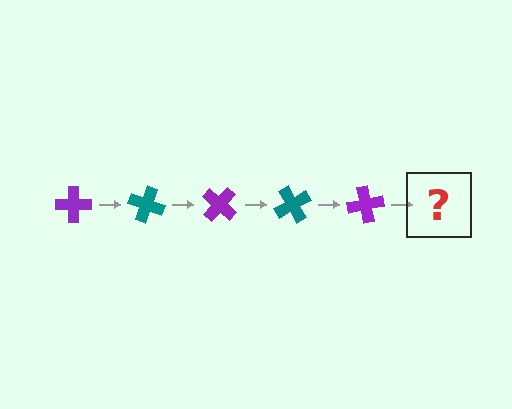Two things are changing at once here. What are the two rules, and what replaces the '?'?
The two rules are that it rotates 20 degrees each step and the color cycles through purple and teal. The '?' should be a teal cross, rotated 100 degrees from the start.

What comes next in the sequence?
The next element should be a teal cross, rotated 100 degrees from the start.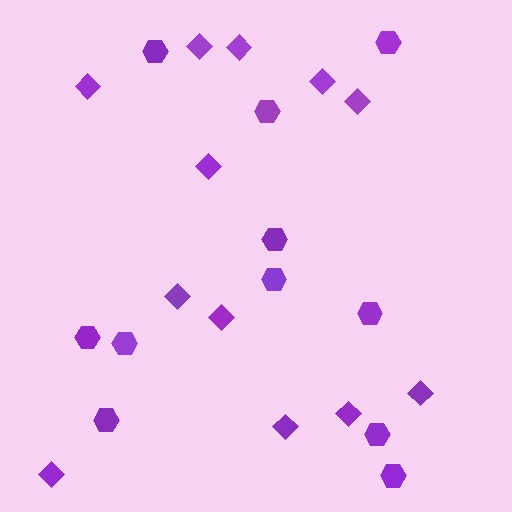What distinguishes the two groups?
There are 2 groups: one group of hexagons (11) and one group of diamonds (12).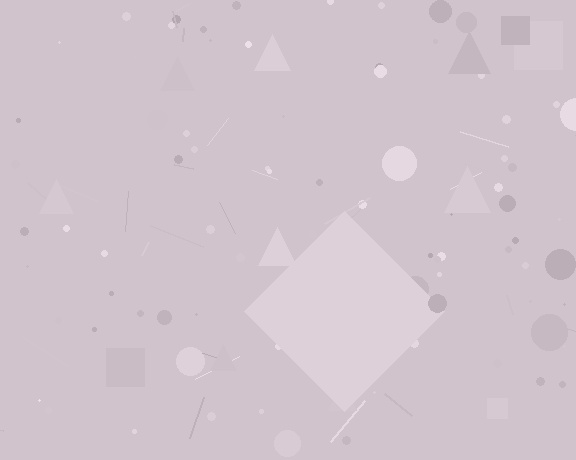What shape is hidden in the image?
A diamond is hidden in the image.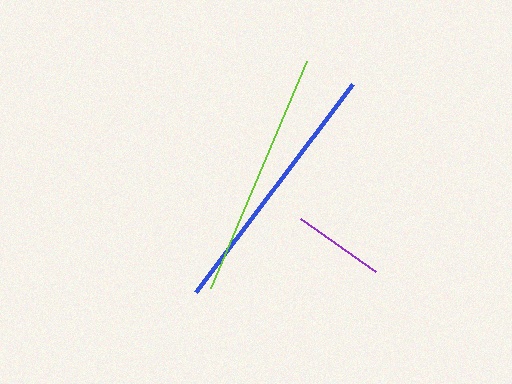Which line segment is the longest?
The blue line is the longest at approximately 261 pixels.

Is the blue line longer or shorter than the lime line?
The blue line is longer than the lime line.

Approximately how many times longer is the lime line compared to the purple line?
The lime line is approximately 2.7 times the length of the purple line.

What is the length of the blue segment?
The blue segment is approximately 261 pixels long.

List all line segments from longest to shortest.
From longest to shortest: blue, lime, purple.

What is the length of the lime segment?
The lime segment is approximately 247 pixels long.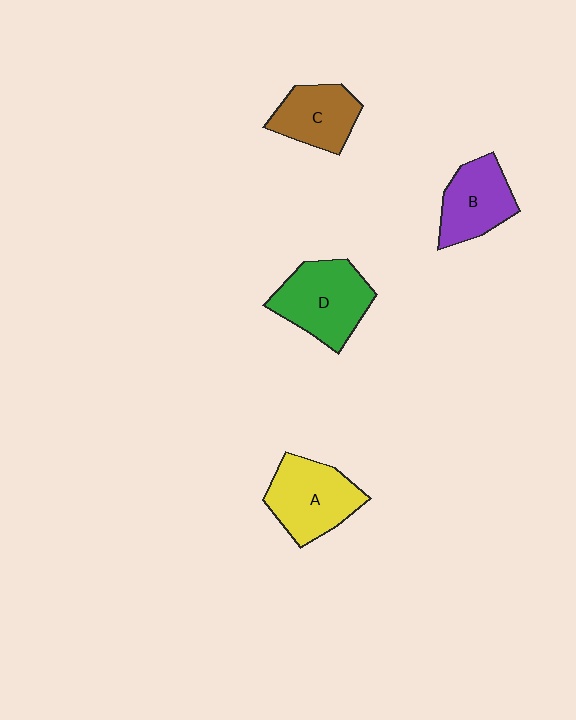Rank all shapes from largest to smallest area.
From largest to smallest: D (green), A (yellow), B (purple), C (brown).